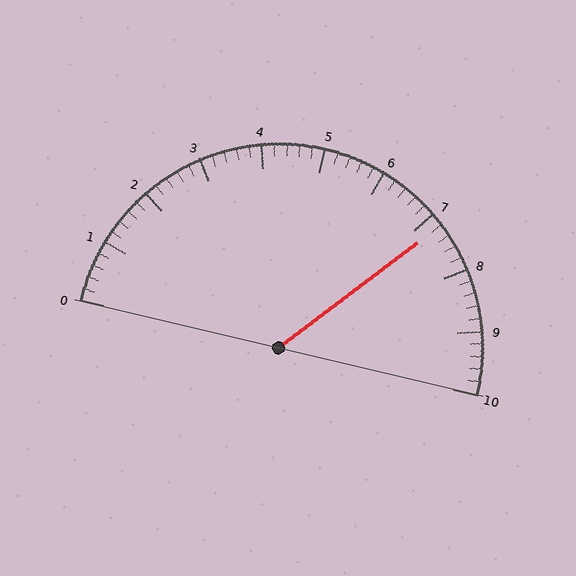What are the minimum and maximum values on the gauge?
The gauge ranges from 0 to 10.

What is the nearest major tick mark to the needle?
The nearest major tick mark is 7.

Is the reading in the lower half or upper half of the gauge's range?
The reading is in the upper half of the range (0 to 10).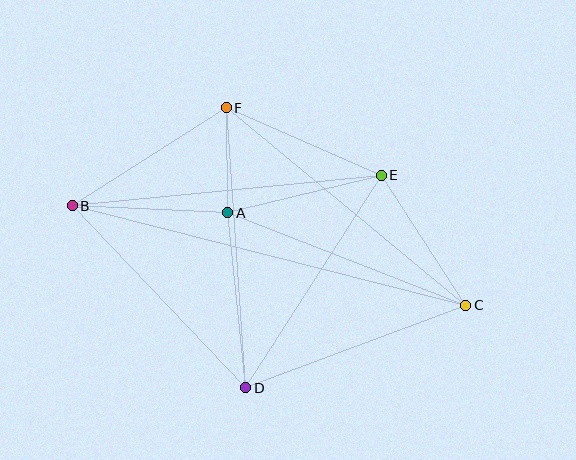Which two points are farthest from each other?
Points B and C are farthest from each other.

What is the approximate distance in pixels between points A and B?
The distance between A and B is approximately 156 pixels.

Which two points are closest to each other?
Points A and F are closest to each other.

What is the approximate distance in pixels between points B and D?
The distance between B and D is approximately 251 pixels.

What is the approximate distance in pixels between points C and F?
The distance between C and F is approximately 310 pixels.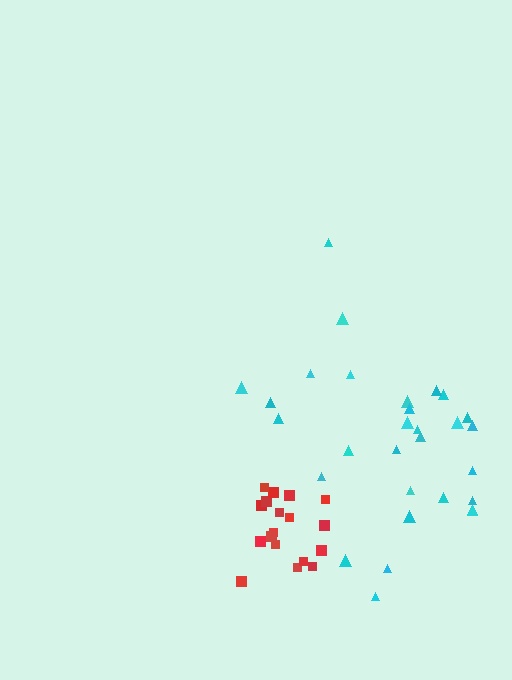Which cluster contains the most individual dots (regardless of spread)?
Cyan (31).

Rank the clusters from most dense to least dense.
red, cyan.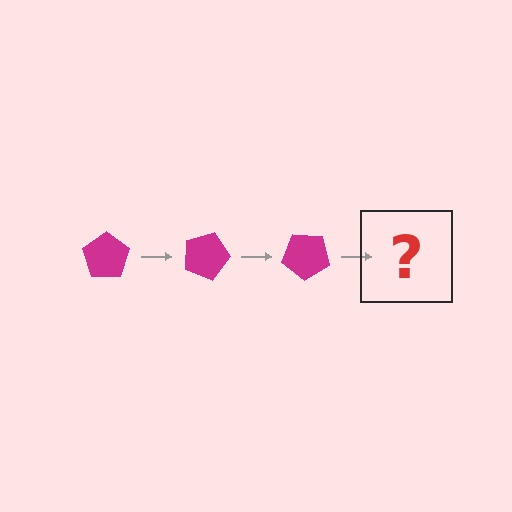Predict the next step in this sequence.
The next step is a magenta pentagon rotated 60 degrees.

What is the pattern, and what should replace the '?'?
The pattern is that the pentagon rotates 20 degrees each step. The '?' should be a magenta pentagon rotated 60 degrees.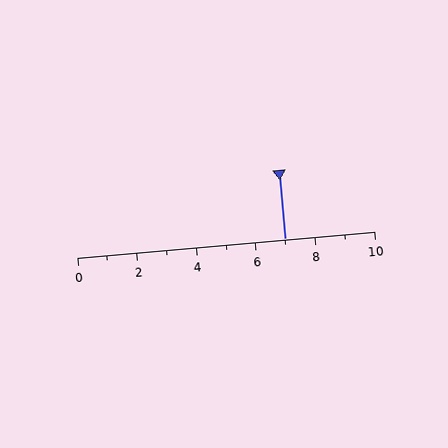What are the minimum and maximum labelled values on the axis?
The axis runs from 0 to 10.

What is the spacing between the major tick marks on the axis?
The major ticks are spaced 2 apart.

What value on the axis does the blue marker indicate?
The marker indicates approximately 7.